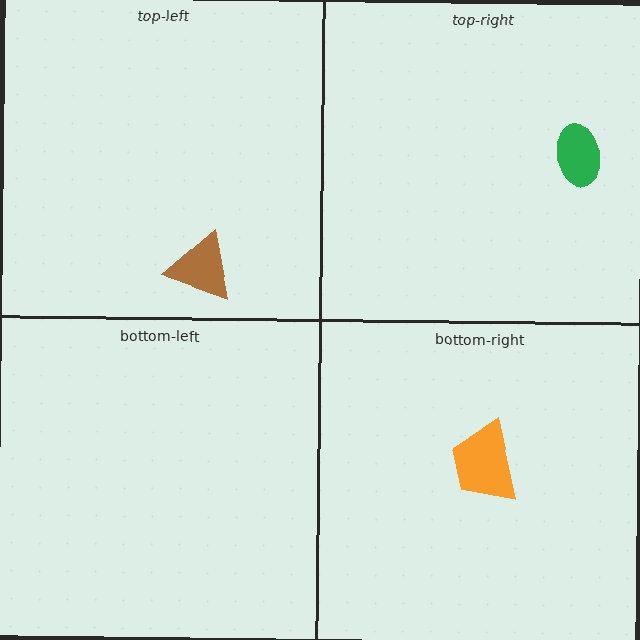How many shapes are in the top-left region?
1.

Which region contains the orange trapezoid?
The bottom-right region.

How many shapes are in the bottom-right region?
1.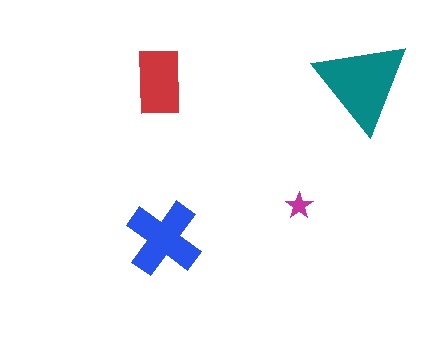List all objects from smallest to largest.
The magenta star, the red rectangle, the blue cross, the teal triangle.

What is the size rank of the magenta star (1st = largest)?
4th.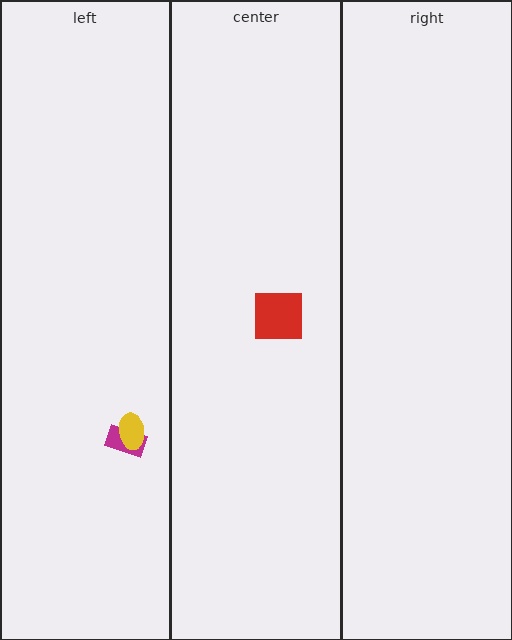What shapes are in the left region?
The magenta rectangle, the yellow ellipse.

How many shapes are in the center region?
1.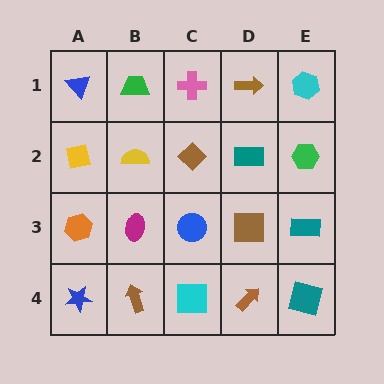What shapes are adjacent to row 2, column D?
A brown arrow (row 1, column D), a brown square (row 3, column D), a brown diamond (row 2, column C), a green hexagon (row 2, column E).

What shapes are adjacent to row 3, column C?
A brown diamond (row 2, column C), a cyan square (row 4, column C), a magenta ellipse (row 3, column B), a brown square (row 3, column D).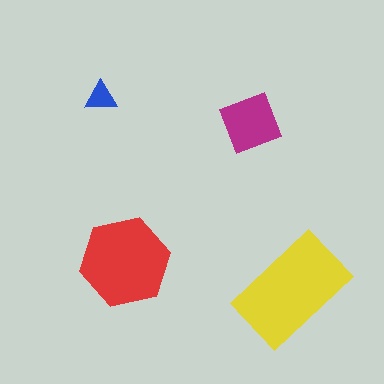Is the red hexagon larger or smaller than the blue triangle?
Larger.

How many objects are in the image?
There are 4 objects in the image.